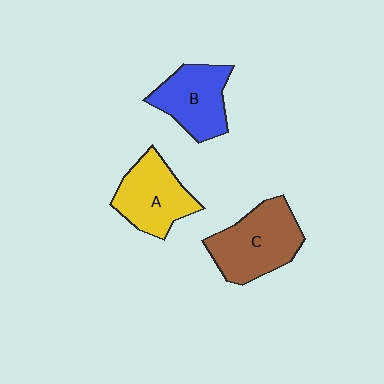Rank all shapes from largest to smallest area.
From largest to smallest: C (brown), A (yellow), B (blue).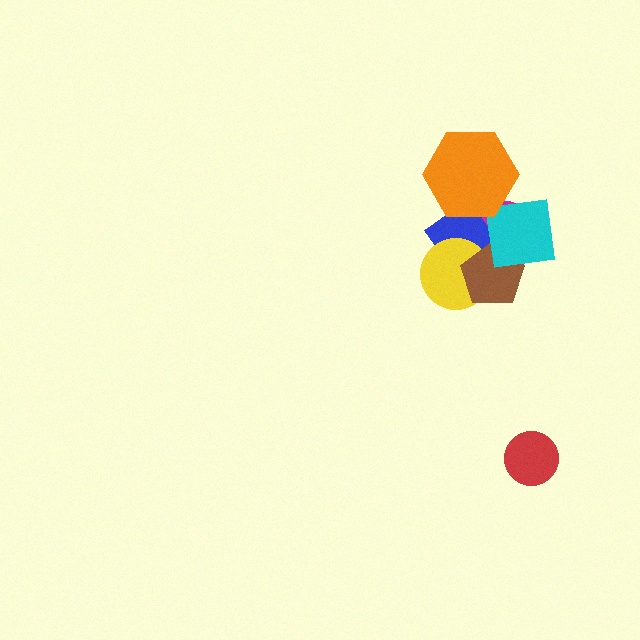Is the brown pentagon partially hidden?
Yes, it is partially covered by another shape.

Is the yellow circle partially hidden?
Yes, it is partially covered by another shape.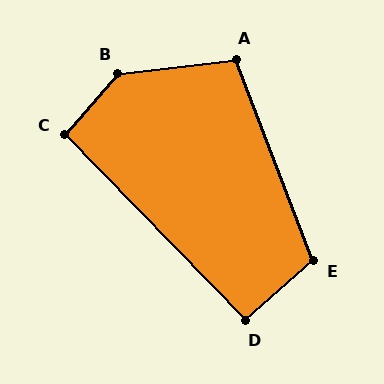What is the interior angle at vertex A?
Approximately 104 degrees (obtuse).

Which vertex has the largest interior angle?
B, at approximately 138 degrees.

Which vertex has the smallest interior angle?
D, at approximately 93 degrees.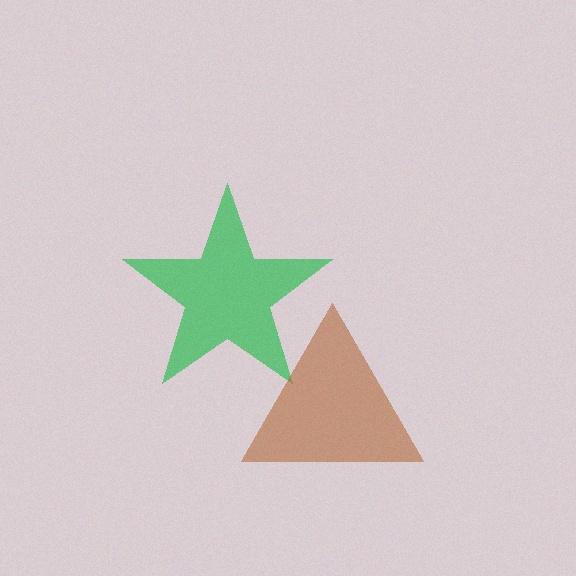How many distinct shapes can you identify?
There are 2 distinct shapes: a green star, a brown triangle.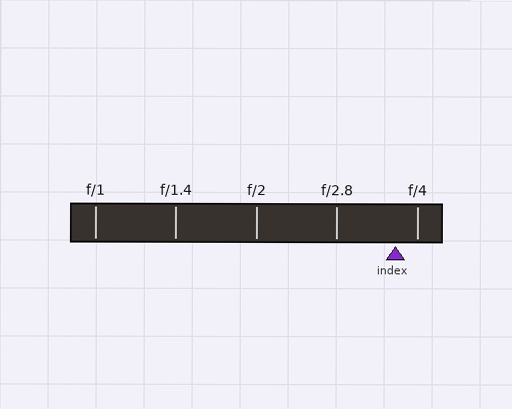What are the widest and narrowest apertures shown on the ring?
The widest aperture shown is f/1 and the narrowest is f/4.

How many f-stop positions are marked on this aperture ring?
There are 5 f-stop positions marked.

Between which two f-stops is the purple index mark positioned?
The index mark is between f/2.8 and f/4.